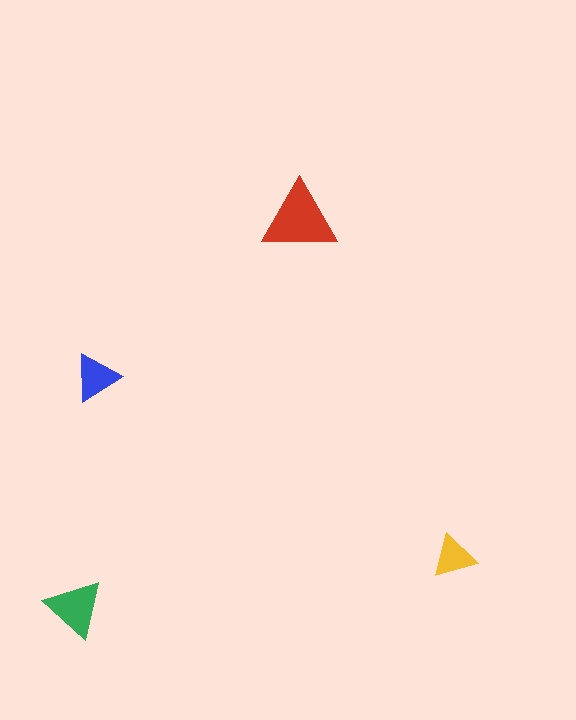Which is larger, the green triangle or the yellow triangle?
The green one.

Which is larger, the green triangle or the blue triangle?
The green one.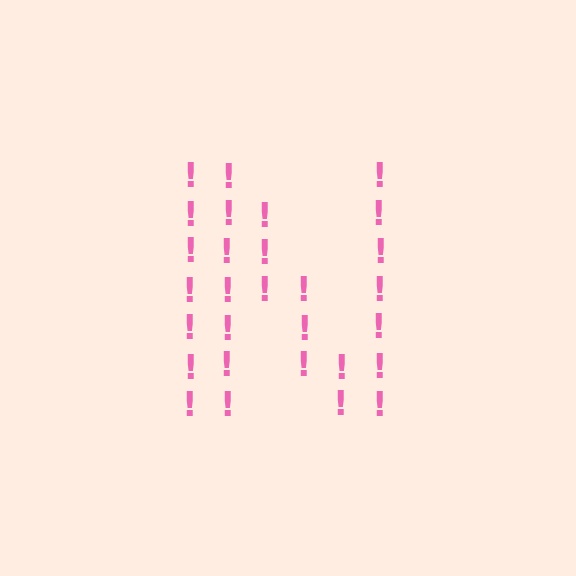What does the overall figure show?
The overall figure shows the letter N.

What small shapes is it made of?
It is made of small exclamation marks.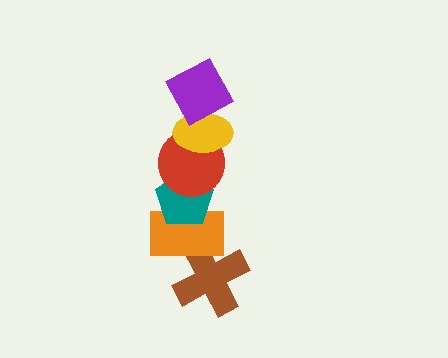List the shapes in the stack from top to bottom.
From top to bottom: the purple square, the yellow ellipse, the red circle, the teal pentagon, the orange rectangle, the brown cross.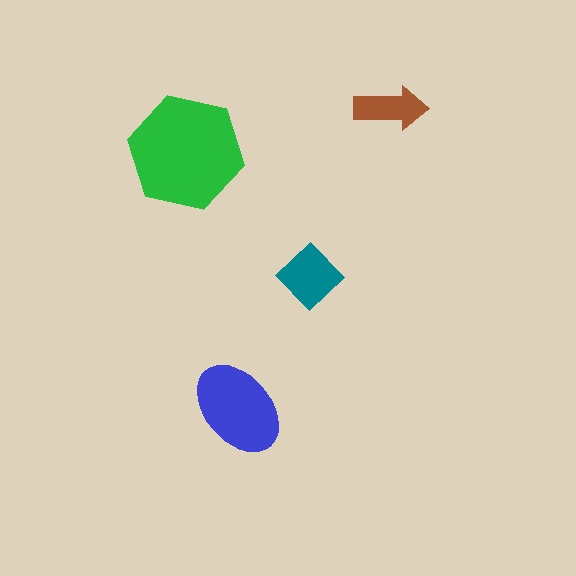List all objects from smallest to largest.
The brown arrow, the teal diamond, the blue ellipse, the green hexagon.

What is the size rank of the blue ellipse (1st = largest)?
2nd.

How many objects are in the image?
There are 4 objects in the image.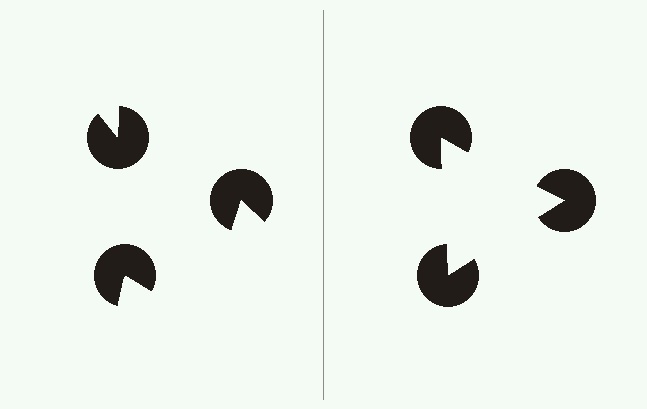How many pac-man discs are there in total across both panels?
6 — 3 on each side.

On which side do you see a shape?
An illusory triangle appears on the right side. On the left side the wedge cuts are rotated, so no coherent shape forms.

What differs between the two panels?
The pac-man discs are positioned identically on both sides; only the wedge orientations differ. On the right they align to a triangle; on the left they are misaligned.